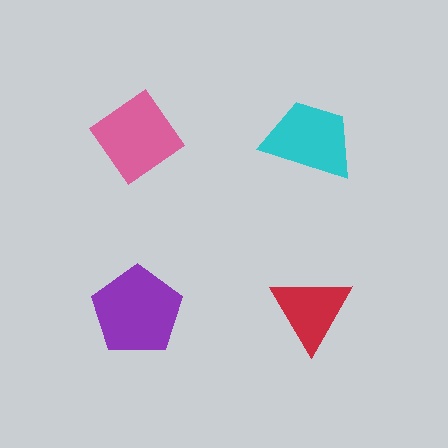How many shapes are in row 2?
2 shapes.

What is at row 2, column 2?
A red triangle.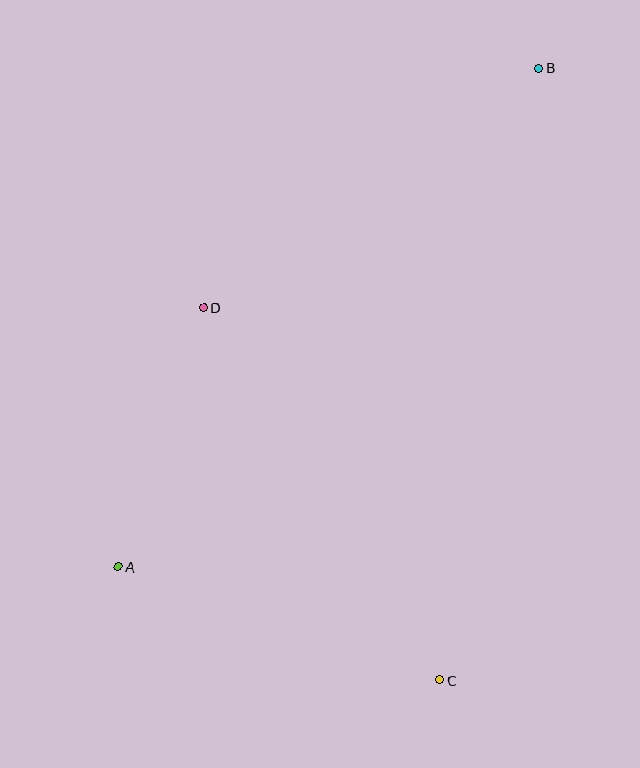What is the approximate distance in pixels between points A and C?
The distance between A and C is approximately 342 pixels.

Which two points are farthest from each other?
Points A and B are farthest from each other.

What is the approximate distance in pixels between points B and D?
The distance between B and D is approximately 412 pixels.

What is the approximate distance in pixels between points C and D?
The distance between C and D is approximately 442 pixels.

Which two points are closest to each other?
Points A and D are closest to each other.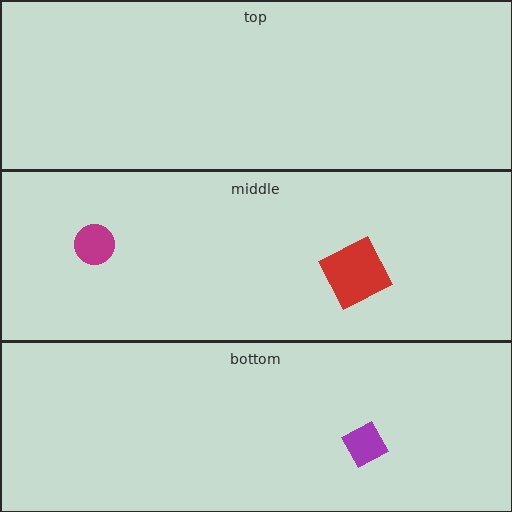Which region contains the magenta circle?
The middle region.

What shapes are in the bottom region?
The purple diamond.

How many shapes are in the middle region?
2.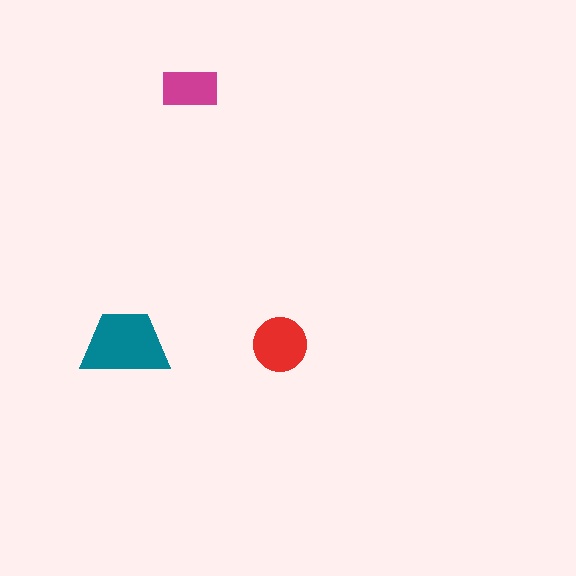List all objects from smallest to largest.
The magenta rectangle, the red circle, the teal trapezoid.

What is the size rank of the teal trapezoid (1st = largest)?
1st.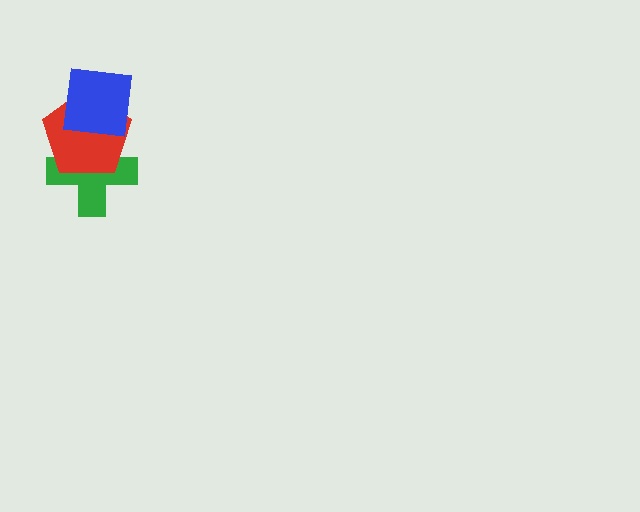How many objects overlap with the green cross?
2 objects overlap with the green cross.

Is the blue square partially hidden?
No, no other shape covers it.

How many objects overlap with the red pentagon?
2 objects overlap with the red pentagon.